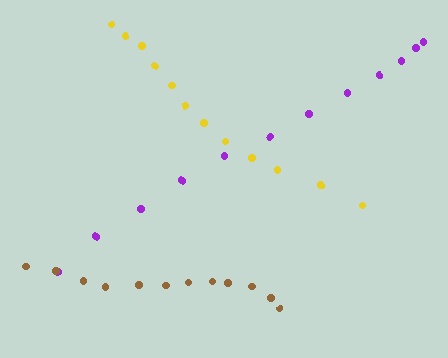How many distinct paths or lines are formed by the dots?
There are 3 distinct paths.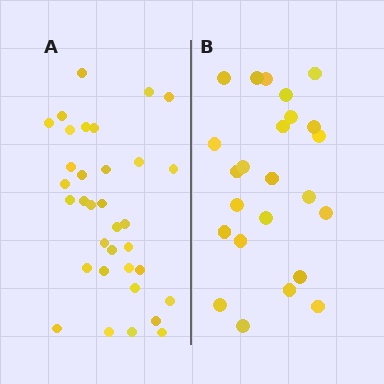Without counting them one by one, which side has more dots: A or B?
Region A (the left region) has more dots.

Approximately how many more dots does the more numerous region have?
Region A has roughly 10 or so more dots than region B.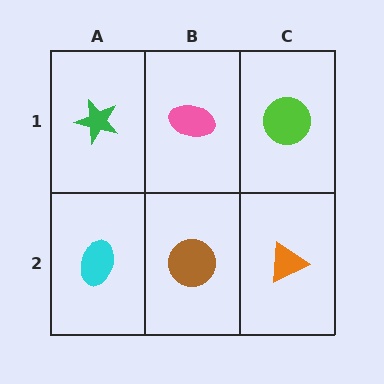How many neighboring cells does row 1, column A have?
2.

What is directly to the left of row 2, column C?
A brown circle.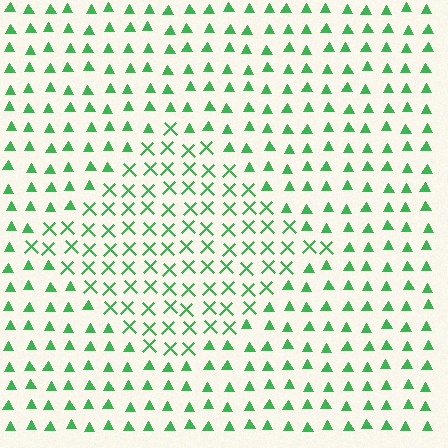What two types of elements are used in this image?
The image uses X marks inside the diamond region and triangles outside it.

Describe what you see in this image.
The image is filled with small green elements arranged in a uniform grid. A diamond-shaped region contains X marks, while the surrounding area contains triangles. The boundary is defined purely by the change in element shape.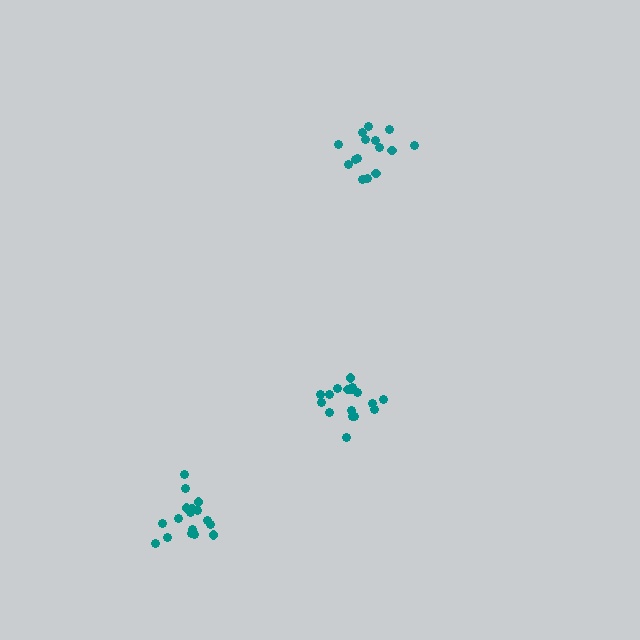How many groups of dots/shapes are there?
There are 3 groups.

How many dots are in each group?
Group 1: 17 dots, Group 2: 15 dots, Group 3: 17 dots (49 total).